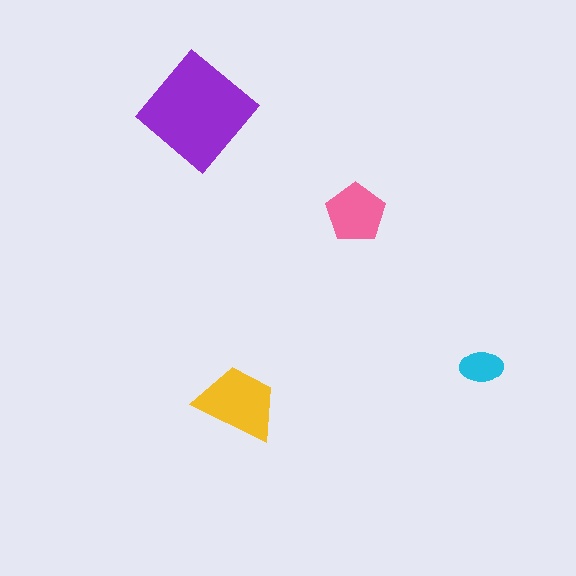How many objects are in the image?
There are 4 objects in the image.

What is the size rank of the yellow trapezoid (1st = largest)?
2nd.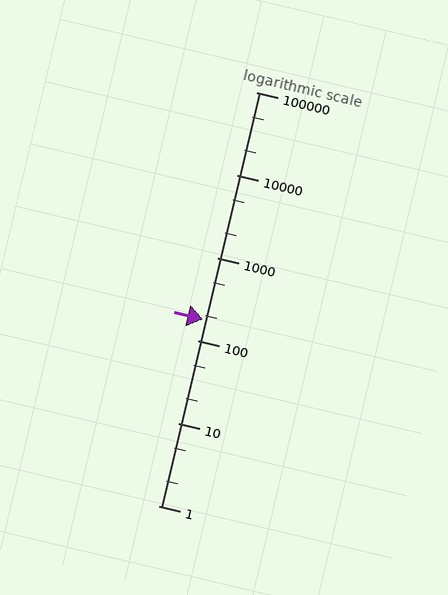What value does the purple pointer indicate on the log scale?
The pointer indicates approximately 180.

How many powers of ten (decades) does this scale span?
The scale spans 5 decades, from 1 to 100000.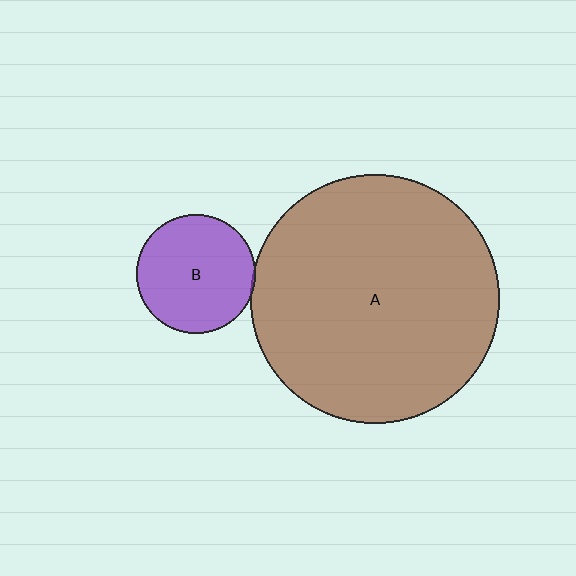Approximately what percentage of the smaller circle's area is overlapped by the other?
Approximately 5%.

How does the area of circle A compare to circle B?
Approximately 4.4 times.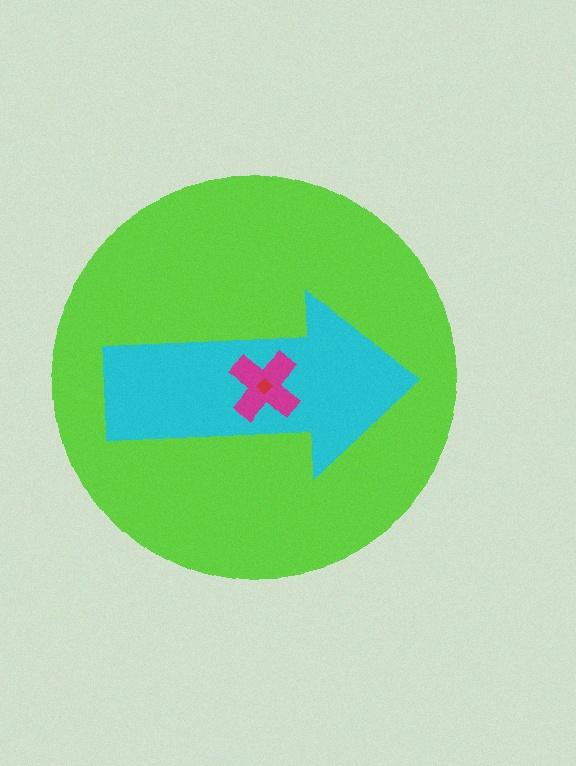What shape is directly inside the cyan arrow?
The magenta cross.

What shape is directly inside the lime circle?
The cyan arrow.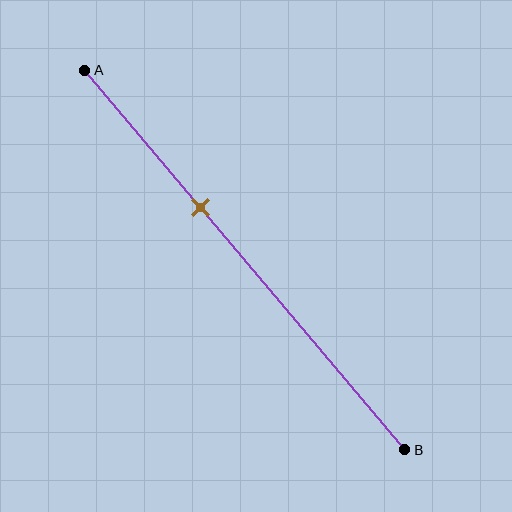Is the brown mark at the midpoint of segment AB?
No, the mark is at about 35% from A, not at the 50% midpoint.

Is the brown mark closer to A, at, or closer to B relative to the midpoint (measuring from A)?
The brown mark is closer to point A than the midpoint of segment AB.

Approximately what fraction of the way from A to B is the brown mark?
The brown mark is approximately 35% of the way from A to B.